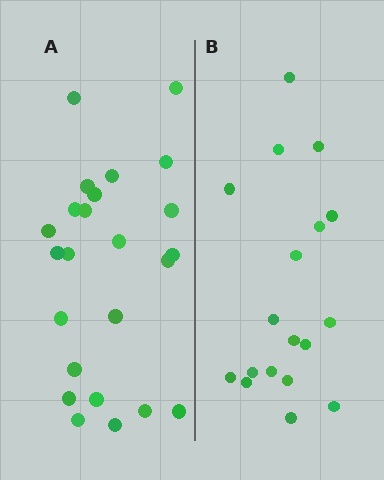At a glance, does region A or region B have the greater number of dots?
Region A (the left region) has more dots.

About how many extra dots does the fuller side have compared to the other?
Region A has about 6 more dots than region B.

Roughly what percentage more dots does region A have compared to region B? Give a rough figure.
About 35% more.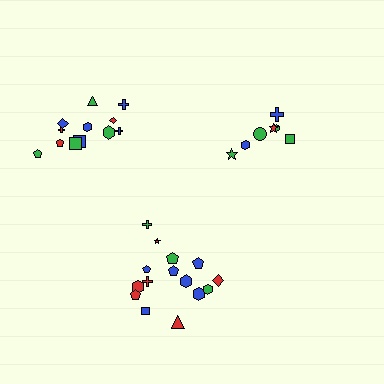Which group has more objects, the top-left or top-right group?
The top-left group.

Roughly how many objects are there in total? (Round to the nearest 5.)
Roughly 35 objects in total.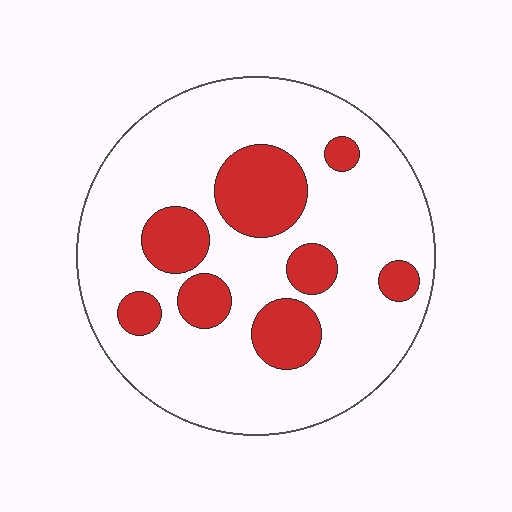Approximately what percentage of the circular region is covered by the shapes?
Approximately 25%.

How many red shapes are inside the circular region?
8.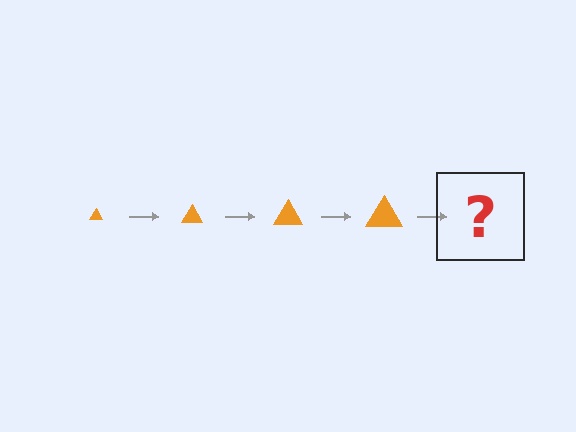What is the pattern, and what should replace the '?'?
The pattern is that the triangle gets progressively larger each step. The '?' should be an orange triangle, larger than the previous one.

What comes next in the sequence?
The next element should be an orange triangle, larger than the previous one.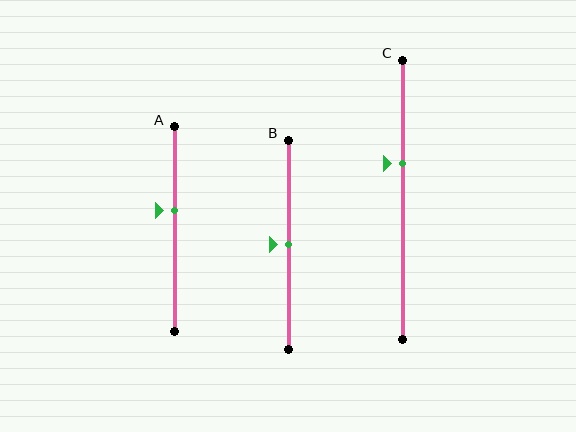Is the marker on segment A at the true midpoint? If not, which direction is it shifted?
No, the marker on segment A is shifted upward by about 9% of the segment length.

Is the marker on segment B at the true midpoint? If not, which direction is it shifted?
Yes, the marker on segment B is at the true midpoint.